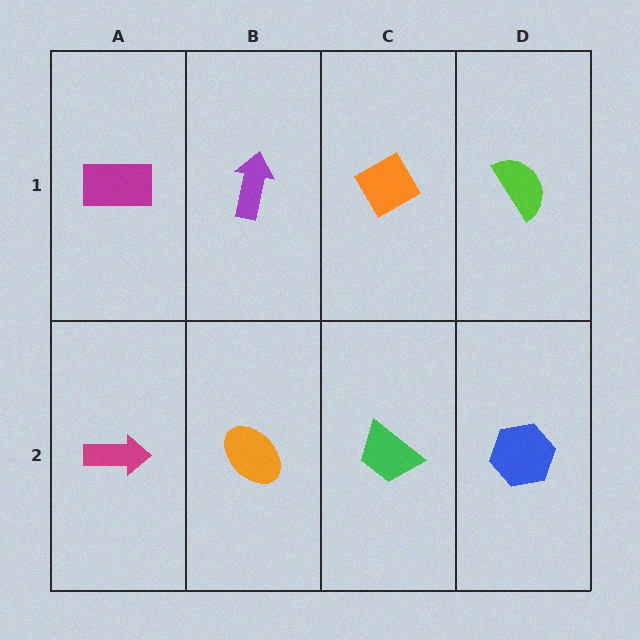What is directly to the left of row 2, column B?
A magenta arrow.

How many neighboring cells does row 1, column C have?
3.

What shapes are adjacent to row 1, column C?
A green trapezoid (row 2, column C), a purple arrow (row 1, column B), a lime semicircle (row 1, column D).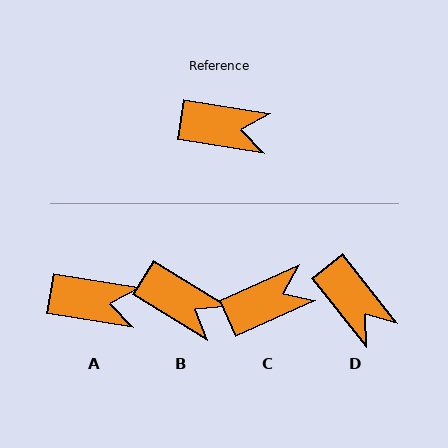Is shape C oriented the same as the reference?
No, it is off by about 34 degrees.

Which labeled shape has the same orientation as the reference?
A.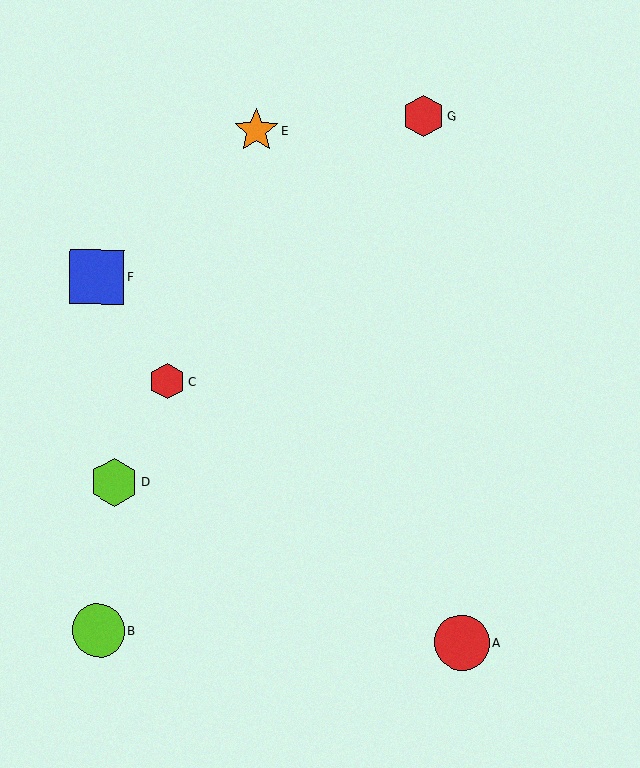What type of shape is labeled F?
Shape F is a blue square.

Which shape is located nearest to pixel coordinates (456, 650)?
The red circle (labeled A) at (462, 643) is nearest to that location.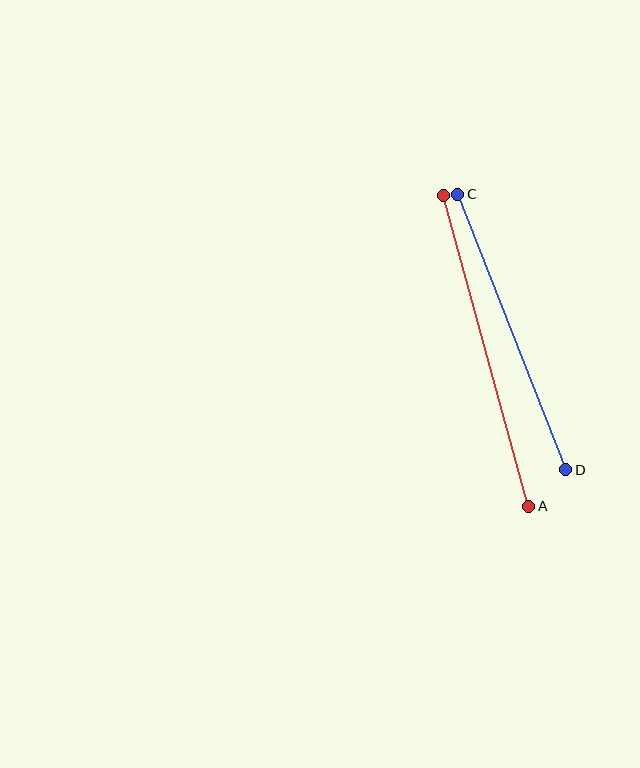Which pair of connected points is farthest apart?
Points A and B are farthest apart.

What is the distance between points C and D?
The distance is approximately 296 pixels.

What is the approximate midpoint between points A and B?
The midpoint is at approximately (486, 351) pixels.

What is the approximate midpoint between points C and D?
The midpoint is at approximately (512, 332) pixels.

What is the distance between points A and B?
The distance is approximately 323 pixels.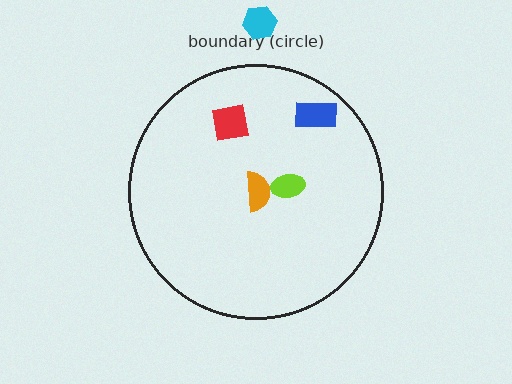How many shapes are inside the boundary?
4 inside, 1 outside.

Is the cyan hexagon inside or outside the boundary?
Outside.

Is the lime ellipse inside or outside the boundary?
Inside.